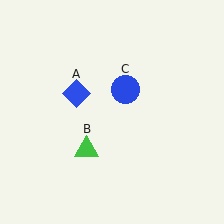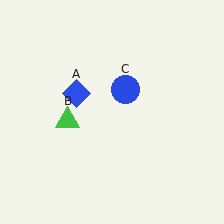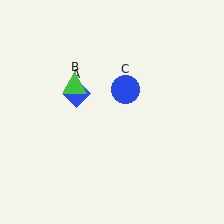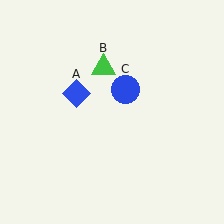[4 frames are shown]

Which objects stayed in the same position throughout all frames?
Blue diamond (object A) and blue circle (object C) remained stationary.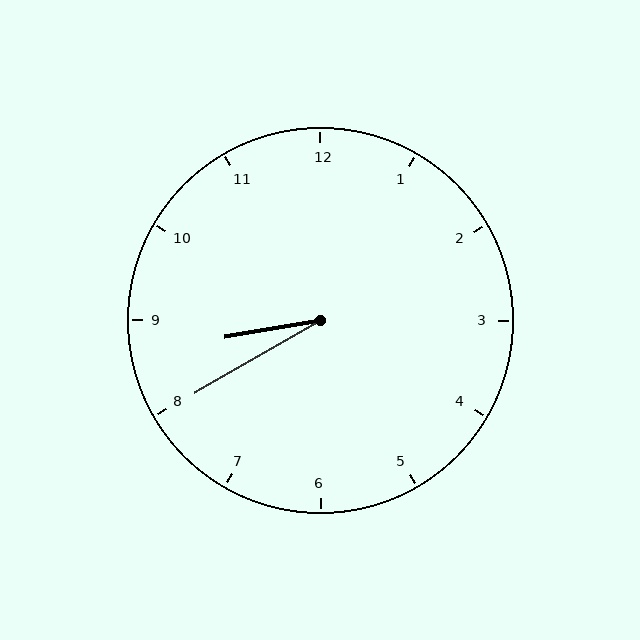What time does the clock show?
8:40.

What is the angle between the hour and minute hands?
Approximately 20 degrees.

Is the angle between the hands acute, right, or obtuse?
It is acute.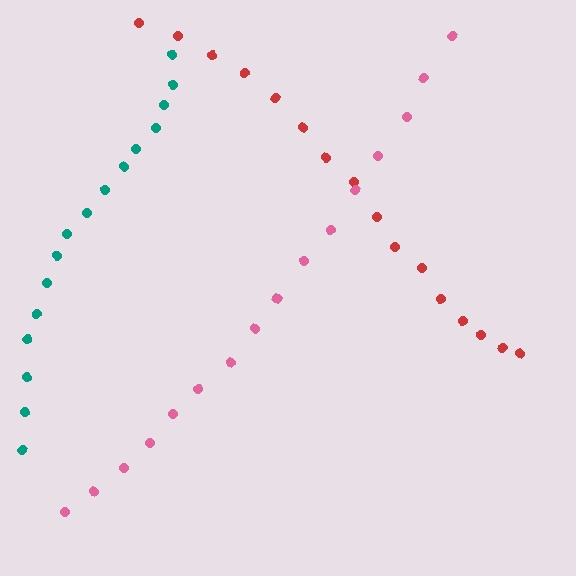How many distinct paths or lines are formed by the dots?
There are 3 distinct paths.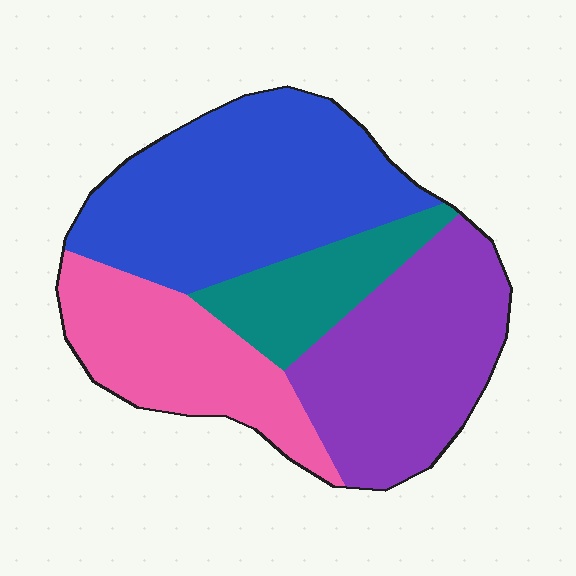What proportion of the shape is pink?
Pink takes up about one fifth (1/5) of the shape.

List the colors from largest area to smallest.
From largest to smallest: blue, purple, pink, teal.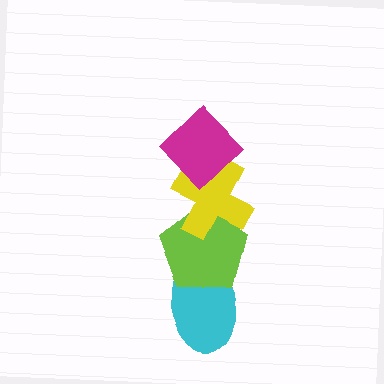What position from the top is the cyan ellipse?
The cyan ellipse is 4th from the top.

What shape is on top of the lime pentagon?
The yellow cross is on top of the lime pentagon.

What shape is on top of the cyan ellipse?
The lime pentagon is on top of the cyan ellipse.